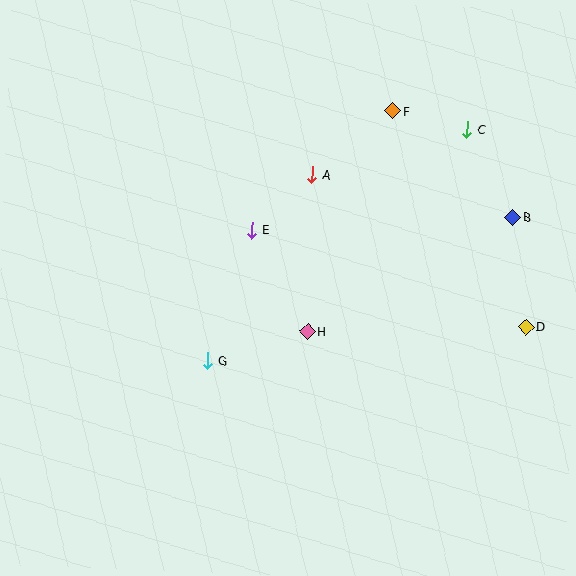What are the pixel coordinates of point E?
Point E is at (252, 230).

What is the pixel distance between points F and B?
The distance between F and B is 161 pixels.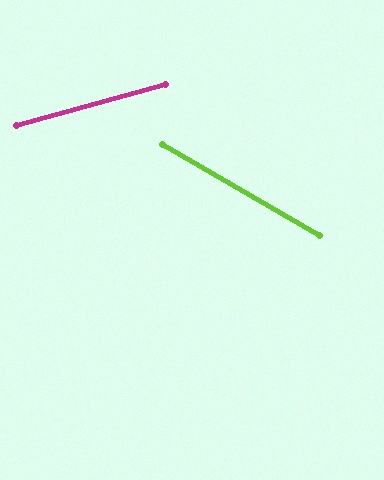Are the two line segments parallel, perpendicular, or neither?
Neither parallel nor perpendicular — they differ by about 45°.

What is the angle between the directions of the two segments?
Approximately 45 degrees.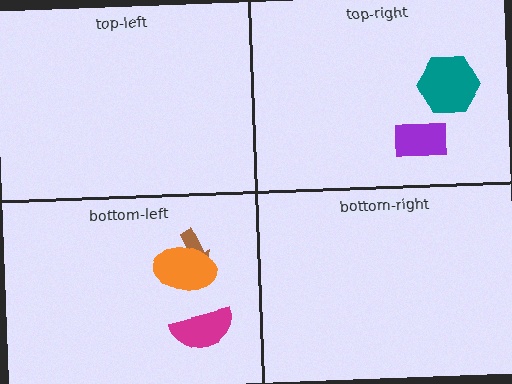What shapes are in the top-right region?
The teal hexagon, the purple rectangle.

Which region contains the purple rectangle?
The top-right region.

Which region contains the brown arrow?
The bottom-left region.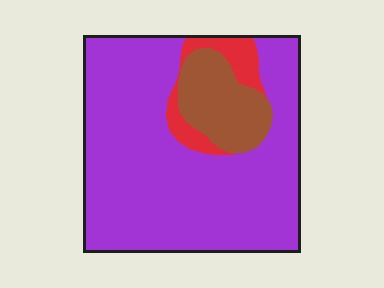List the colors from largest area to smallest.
From largest to smallest: purple, brown, red.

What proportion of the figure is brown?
Brown covers about 15% of the figure.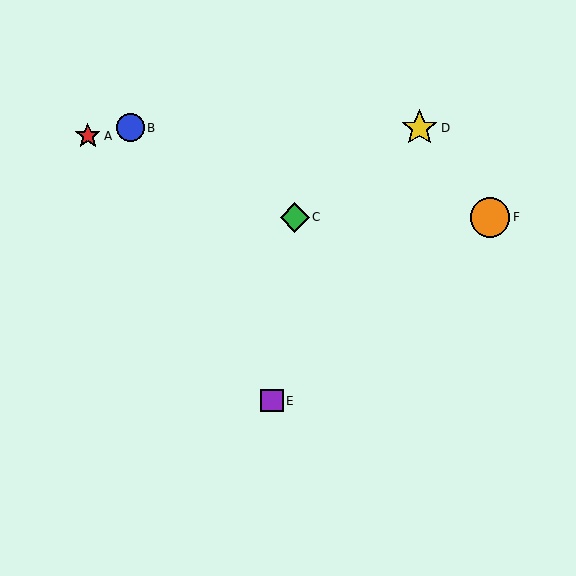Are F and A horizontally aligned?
No, F is at y≈217 and A is at y≈136.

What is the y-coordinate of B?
Object B is at y≈128.